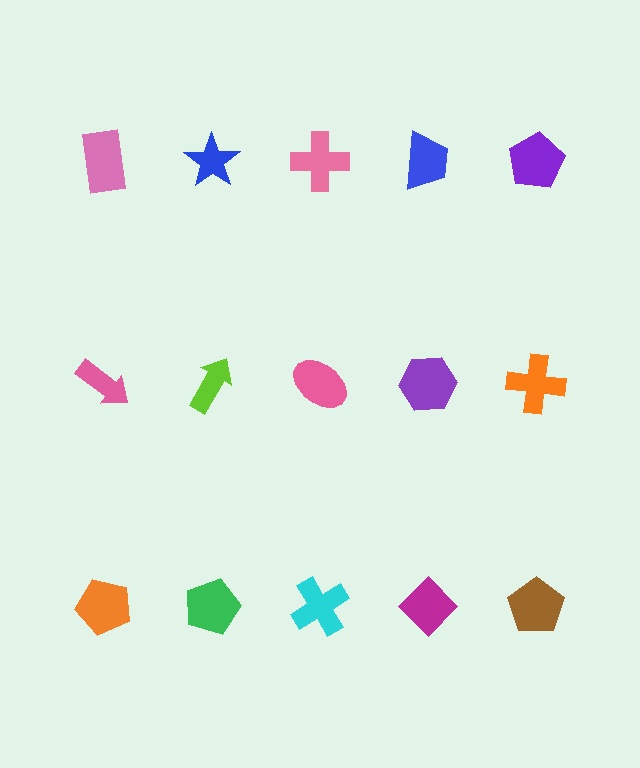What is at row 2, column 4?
A purple hexagon.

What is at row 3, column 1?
An orange pentagon.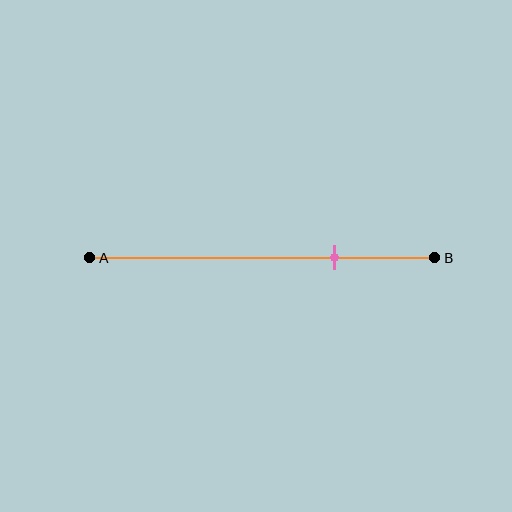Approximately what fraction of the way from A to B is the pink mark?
The pink mark is approximately 70% of the way from A to B.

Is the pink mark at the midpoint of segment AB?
No, the mark is at about 70% from A, not at the 50% midpoint.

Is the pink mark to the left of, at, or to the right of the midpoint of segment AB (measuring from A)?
The pink mark is to the right of the midpoint of segment AB.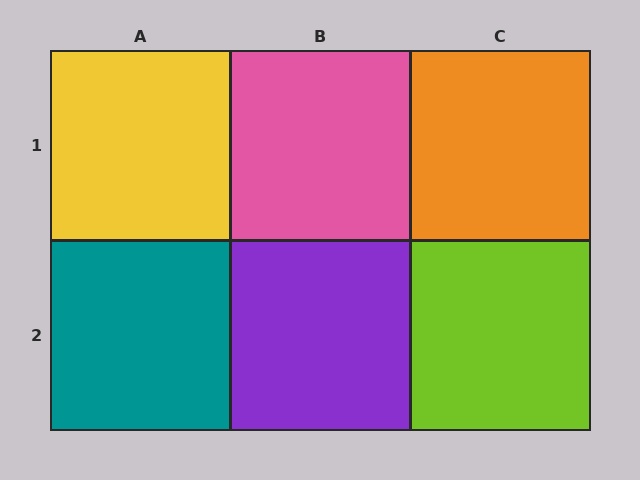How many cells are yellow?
1 cell is yellow.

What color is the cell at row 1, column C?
Orange.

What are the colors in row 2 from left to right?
Teal, purple, lime.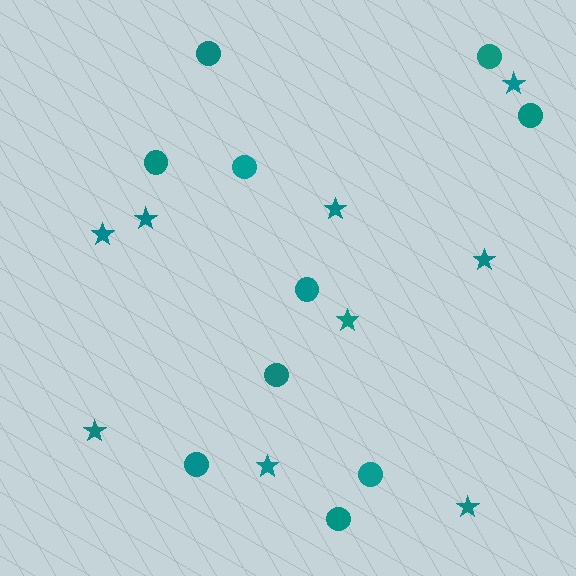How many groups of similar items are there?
There are 2 groups: one group of circles (10) and one group of stars (9).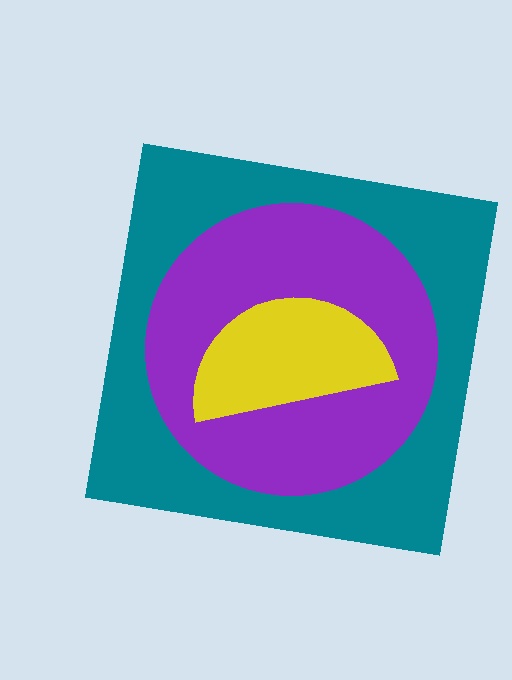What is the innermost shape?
The yellow semicircle.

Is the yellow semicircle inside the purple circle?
Yes.